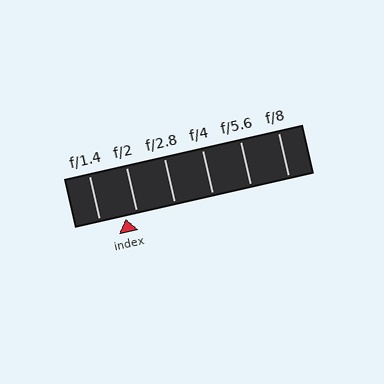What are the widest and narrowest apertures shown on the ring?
The widest aperture shown is f/1.4 and the narrowest is f/8.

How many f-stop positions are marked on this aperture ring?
There are 6 f-stop positions marked.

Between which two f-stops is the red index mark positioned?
The index mark is between f/1.4 and f/2.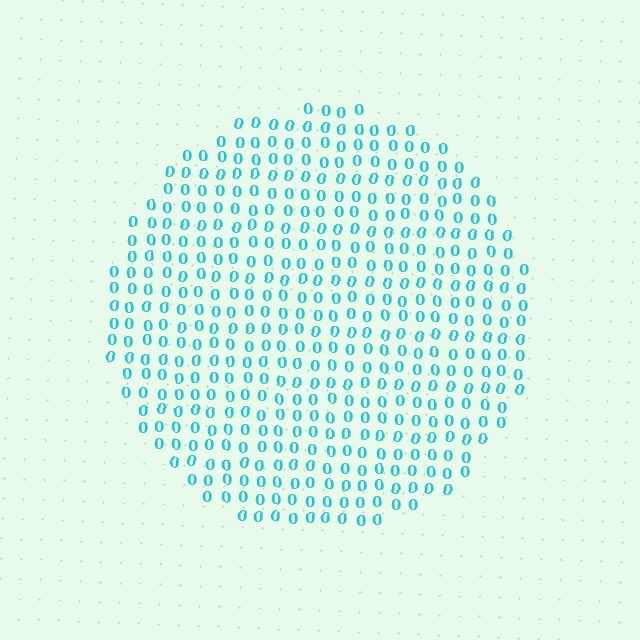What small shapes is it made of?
It is made of small digit 0's.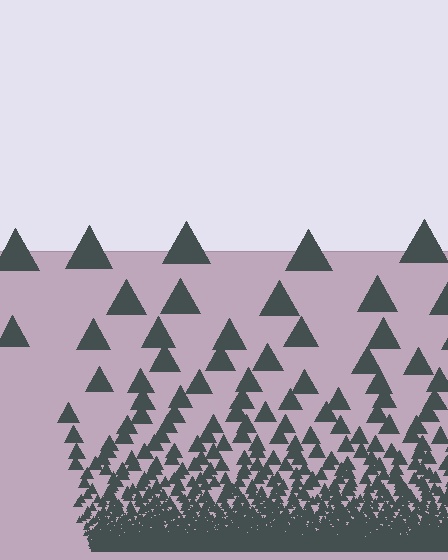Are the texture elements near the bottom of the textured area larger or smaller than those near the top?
Smaller. The gradient is inverted — elements near the bottom are smaller and denser.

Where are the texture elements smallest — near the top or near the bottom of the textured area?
Near the bottom.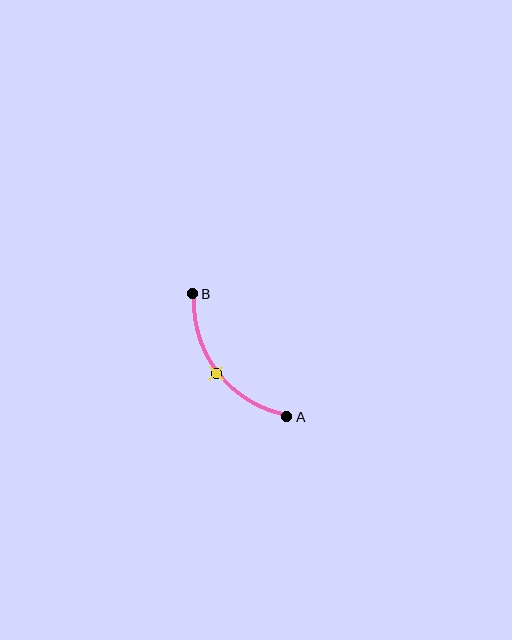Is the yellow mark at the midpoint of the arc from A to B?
Yes. The yellow mark lies on the arc at equal arc-length from both A and B — it is the arc midpoint.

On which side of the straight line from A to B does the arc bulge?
The arc bulges below and to the left of the straight line connecting A and B.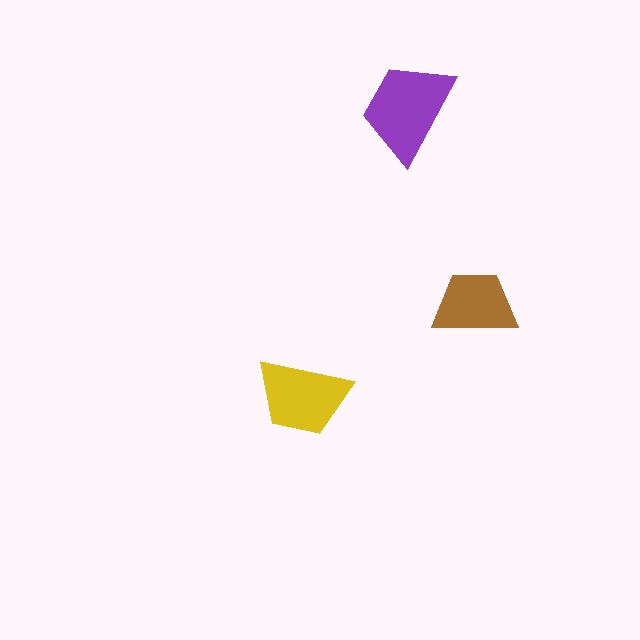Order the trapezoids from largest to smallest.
the purple one, the yellow one, the brown one.